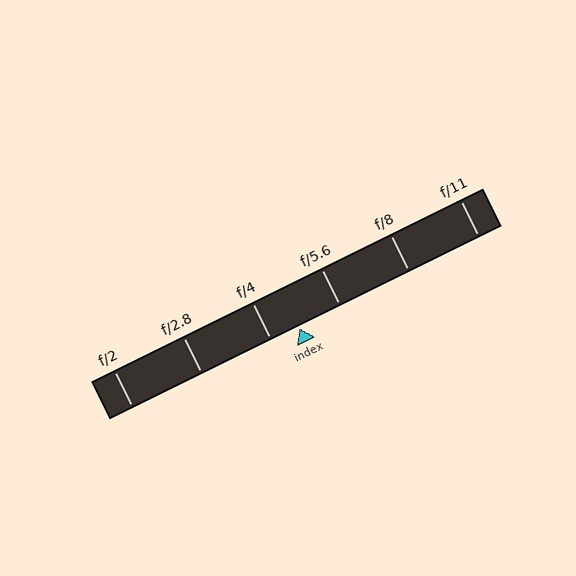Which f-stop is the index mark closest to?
The index mark is closest to f/4.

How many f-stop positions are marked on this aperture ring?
There are 6 f-stop positions marked.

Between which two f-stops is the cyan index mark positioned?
The index mark is between f/4 and f/5.6.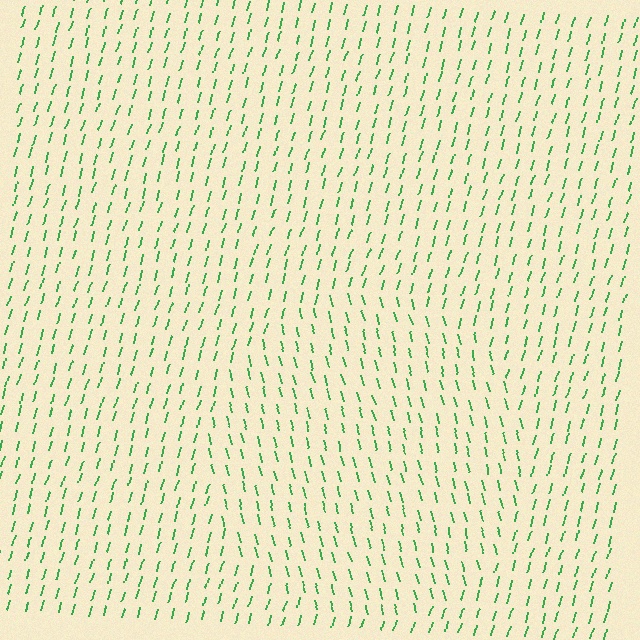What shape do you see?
I see a circle.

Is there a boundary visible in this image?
Yes, there is a texture boundary formed by a change in line orientation.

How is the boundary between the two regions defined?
The boundary is defined purely by a change in line orientation (approximately 30 degrees difference). All lines are the same color and thickness.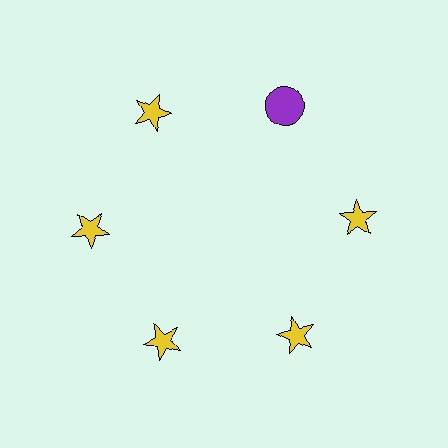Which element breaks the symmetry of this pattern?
The purple circle at roughly the 1 o'clock position breaks the symmetry. All other shapes are yellow stars.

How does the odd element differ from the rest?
It differs in both color (purple instead of yellow) and shape (circle instead of star).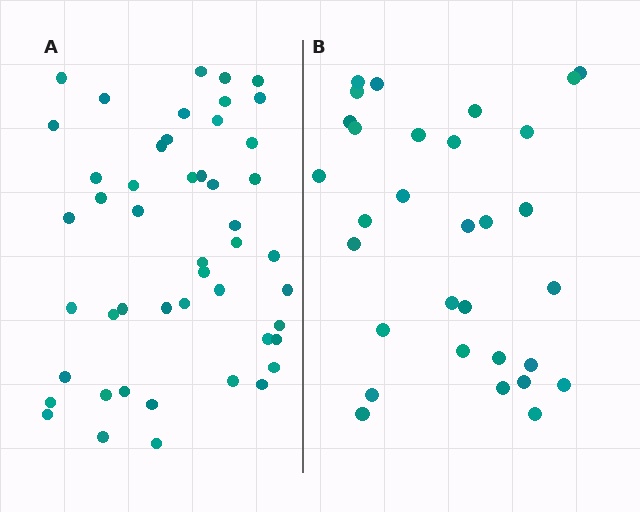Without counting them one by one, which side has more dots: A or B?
Region A (the left region) has more dots.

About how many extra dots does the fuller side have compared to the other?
Region A has approximately 15 more dots than region B.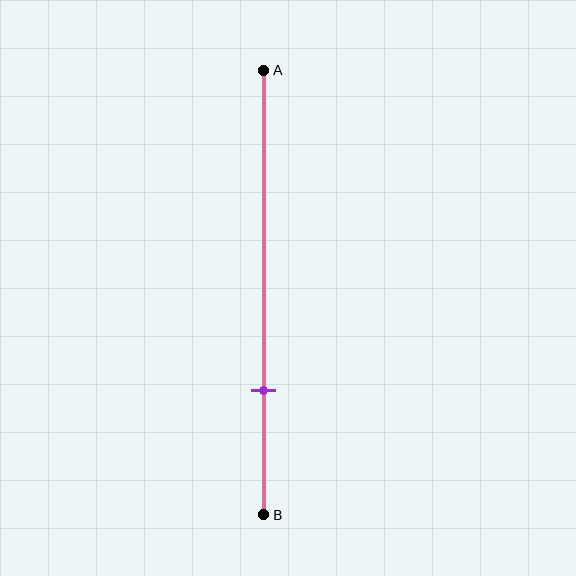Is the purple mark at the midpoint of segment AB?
No, the mark is at about 70% from A, not at the 50% midpoint.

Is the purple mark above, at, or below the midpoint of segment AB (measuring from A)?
The purple mark is below the midpoint of segment AB.